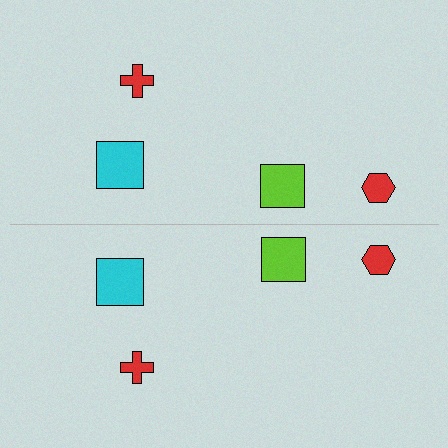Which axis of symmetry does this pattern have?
The pattern has a horizontal axis of symmetry running through the center of the image.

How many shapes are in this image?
There are 8 shapes in this image.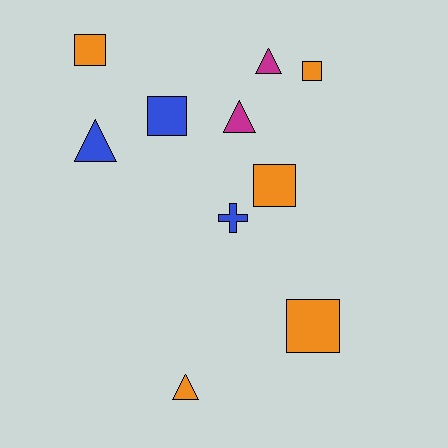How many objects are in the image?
There are 10 objects.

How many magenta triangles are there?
There are 2 magenta triangles.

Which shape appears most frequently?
Square, with 5 objects.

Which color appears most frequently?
Orange, with 5 objects.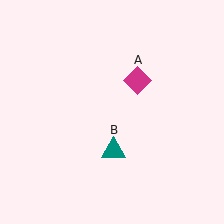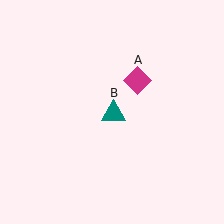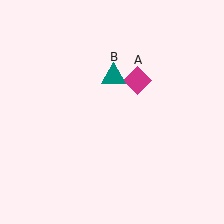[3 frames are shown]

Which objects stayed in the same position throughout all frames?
Magenta diamond (object A) remained stationary.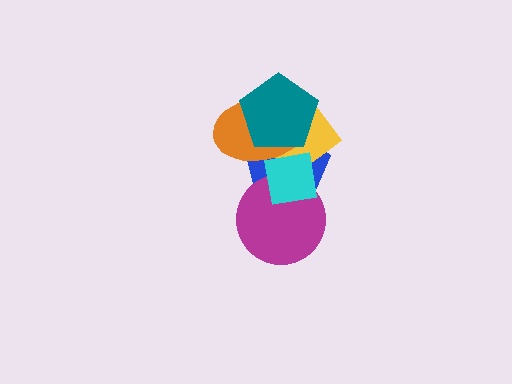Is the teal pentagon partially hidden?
No, no other shape covers it.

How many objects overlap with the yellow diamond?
4 objects overlap with the yellow diamond.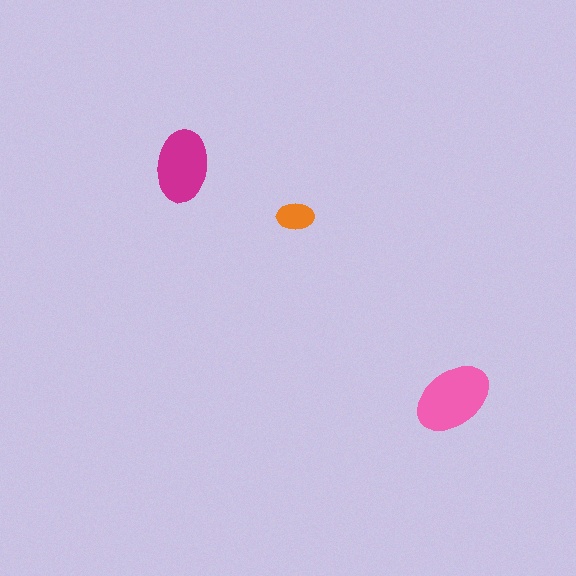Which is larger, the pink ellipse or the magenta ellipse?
The pink one.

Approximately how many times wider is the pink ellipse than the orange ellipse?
About 2 times wider.